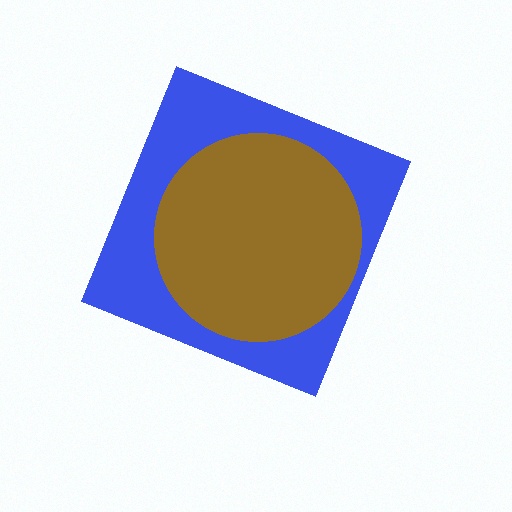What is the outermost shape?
The blue diamond.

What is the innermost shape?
The brown circle.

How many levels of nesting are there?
2.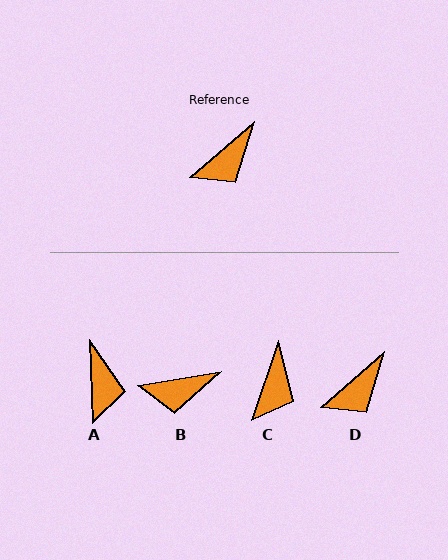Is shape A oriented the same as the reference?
No, it is off by about 51 degrees.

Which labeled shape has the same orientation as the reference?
D.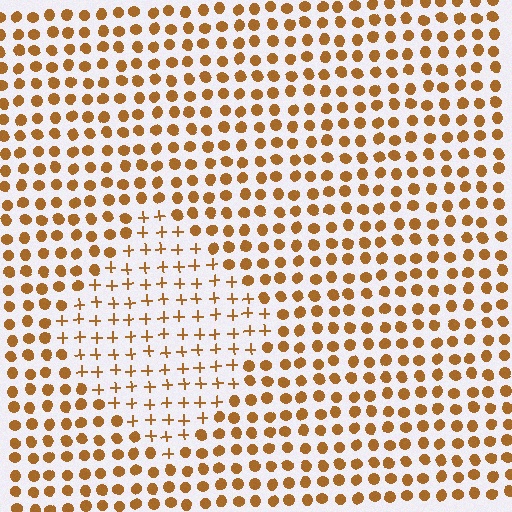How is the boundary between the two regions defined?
The boundary is defined by a change in element shape: plus signs inside vs. circles outside. All elements share the same color and spacing.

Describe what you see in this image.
The image is filled with small brown elements arranged in a uniform grid. A diamond-shaped region contains plus signs, while the surrounding area contains circles. The boundary is defined purely by the change in element shape.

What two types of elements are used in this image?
The image uses plus signs inside the diamond region and circles outside it.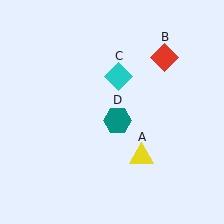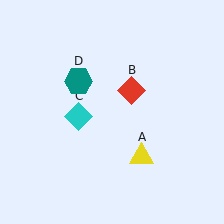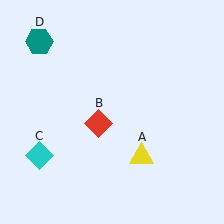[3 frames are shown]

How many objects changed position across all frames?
3 objects changed position: red diamond (object B), cyan diamond (object C), teal hexagon (object D).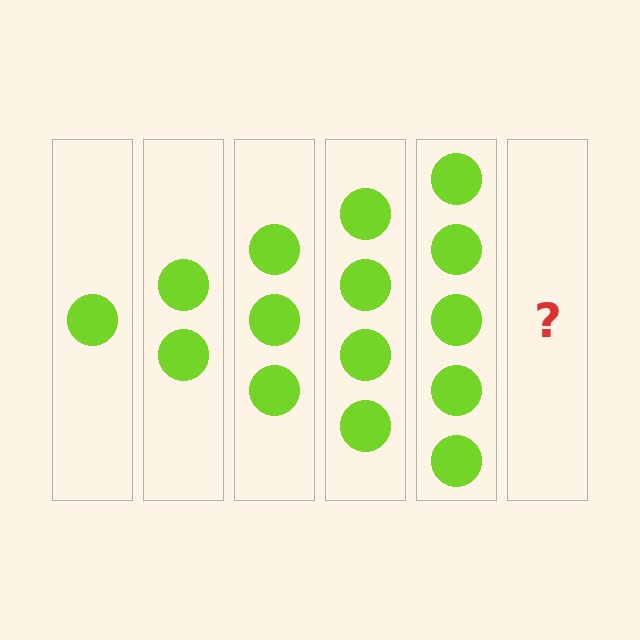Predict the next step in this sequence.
The next step is 6 circles.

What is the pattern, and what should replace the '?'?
The pattern is that each step adds one more circle. The '?' should be 6 circles.